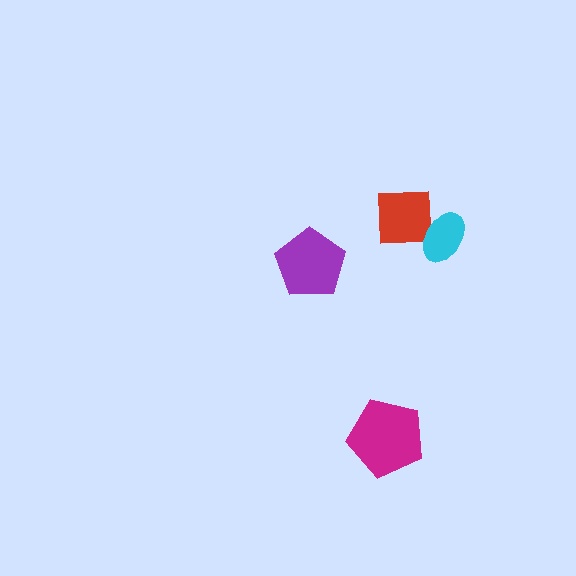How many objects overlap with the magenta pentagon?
0 objects overlap with the magenta pentagon.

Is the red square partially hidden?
Yes, it is partially covered by another shape.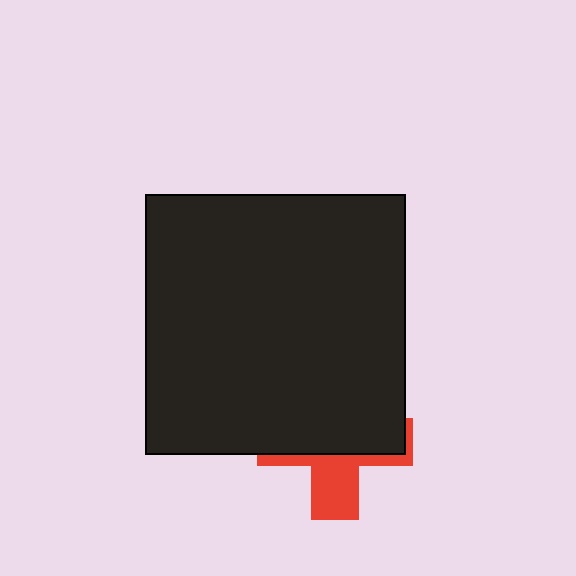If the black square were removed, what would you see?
You would see the complete red cross.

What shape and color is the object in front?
The object in front is a black square.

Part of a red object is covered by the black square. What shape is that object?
It is a cross.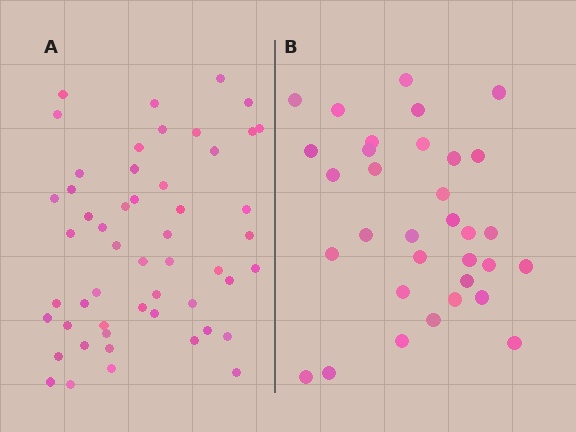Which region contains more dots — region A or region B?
Region A (the left region) has more dots.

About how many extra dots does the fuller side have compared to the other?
Region A has approximately 20 more dots than region B.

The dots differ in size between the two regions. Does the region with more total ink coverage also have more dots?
No. Region B has more total ink coverage because its dots are larger, but region A actually contains more individual dots. Total area can be misleading — the number of items is what matters here.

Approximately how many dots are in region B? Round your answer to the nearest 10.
About 30 dots. (The exact count is 33, which rounds to 30.)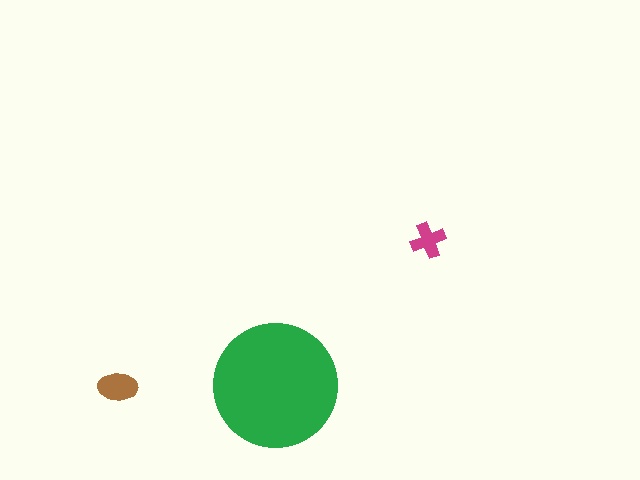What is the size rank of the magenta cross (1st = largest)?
3rd.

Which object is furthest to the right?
The magenta cross is rightmost.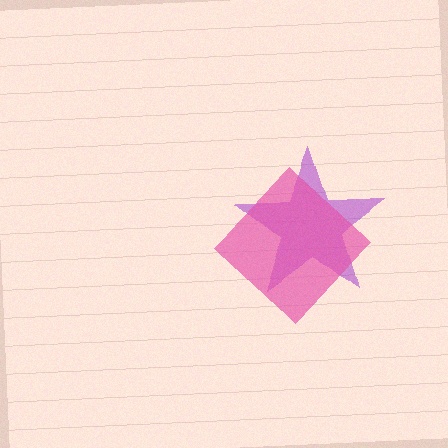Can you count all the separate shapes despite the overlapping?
Yes, there are 2 separate shapes.